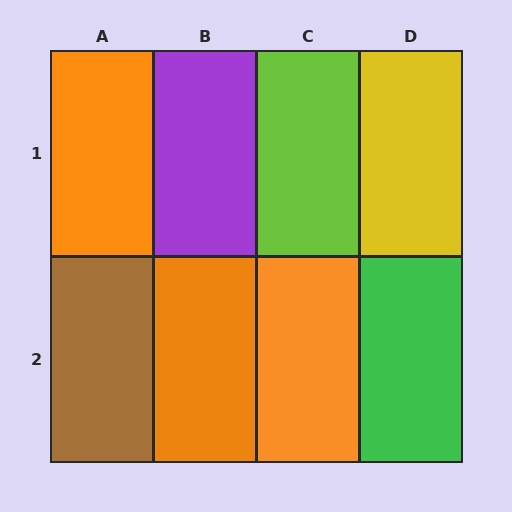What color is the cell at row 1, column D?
Yellow.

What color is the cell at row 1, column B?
Purple.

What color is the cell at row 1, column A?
Orange.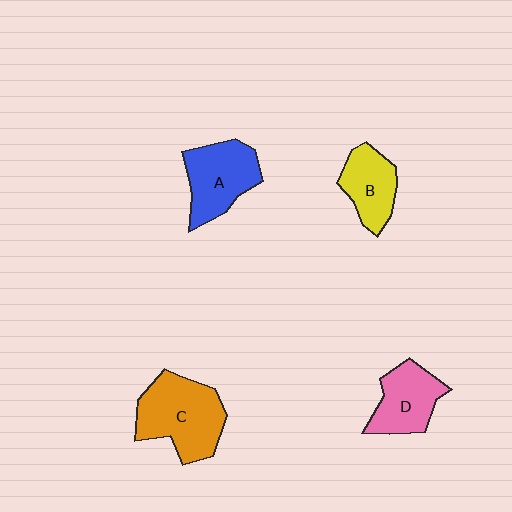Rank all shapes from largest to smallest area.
From largest to smallest: C (orange), A (blue), D (pink), B (yellow).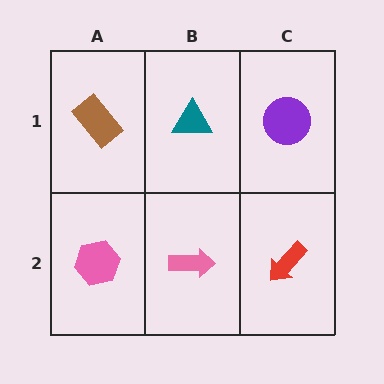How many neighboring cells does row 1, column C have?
2.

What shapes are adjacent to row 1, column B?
A pink arrow (row 2, column B), a brown rectangle (row 1, column A), a purple circle (row 1, column C).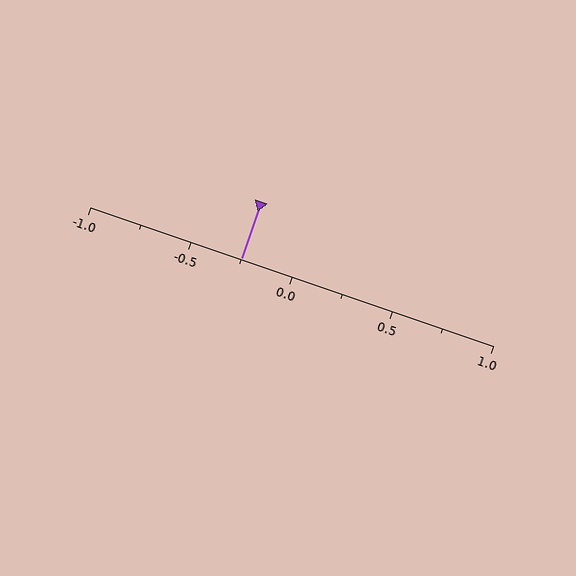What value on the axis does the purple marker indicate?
The marker indicates approximately -0.25.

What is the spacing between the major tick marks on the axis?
The major ticks are spaced 0.5 apart.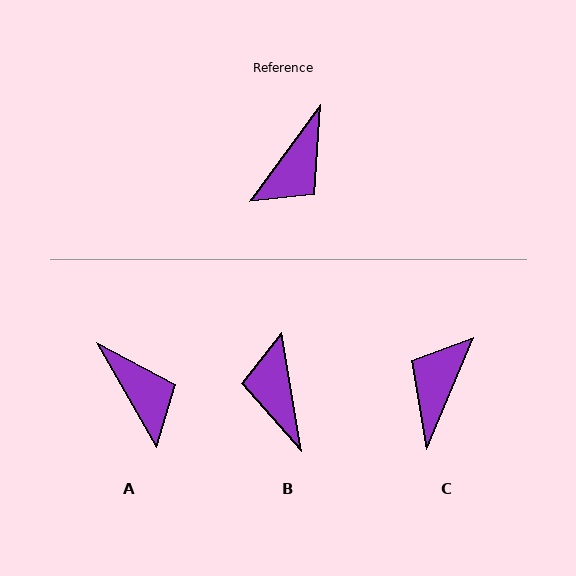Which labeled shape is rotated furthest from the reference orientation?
C, about 166 degrees away.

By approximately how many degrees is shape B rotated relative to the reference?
Approximately 135 degrees clockwise.